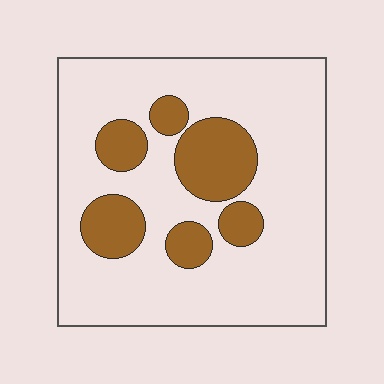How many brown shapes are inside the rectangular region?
6.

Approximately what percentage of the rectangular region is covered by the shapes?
Approximately 20%.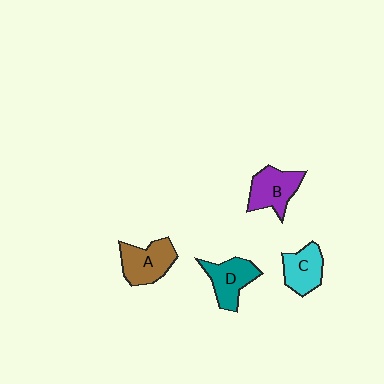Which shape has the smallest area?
Shape C (cyan).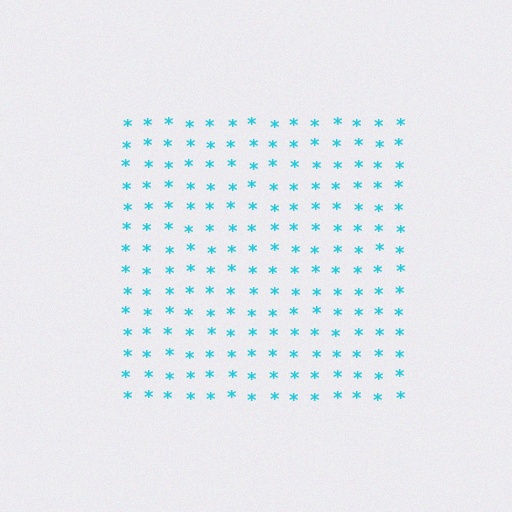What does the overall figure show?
The overall figure shows a square.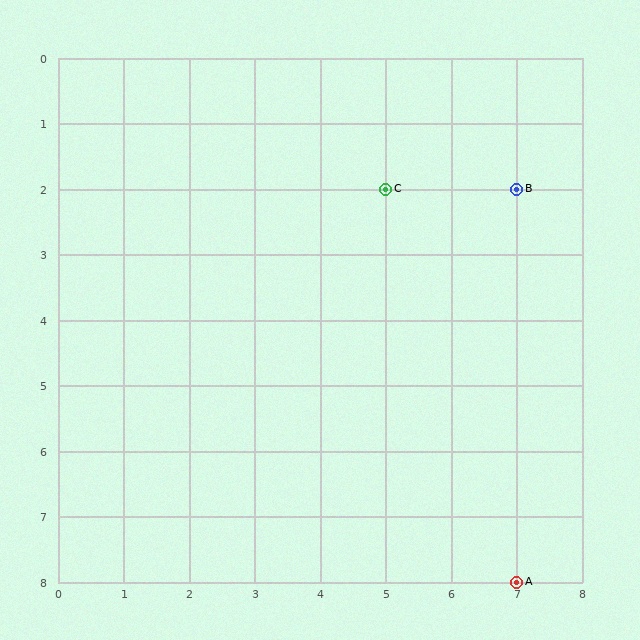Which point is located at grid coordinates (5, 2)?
Point C is at (5, 2).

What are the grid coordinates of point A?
Point A is at grid coordinates (7, 8).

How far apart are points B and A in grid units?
Points B and A are 6 rows apart.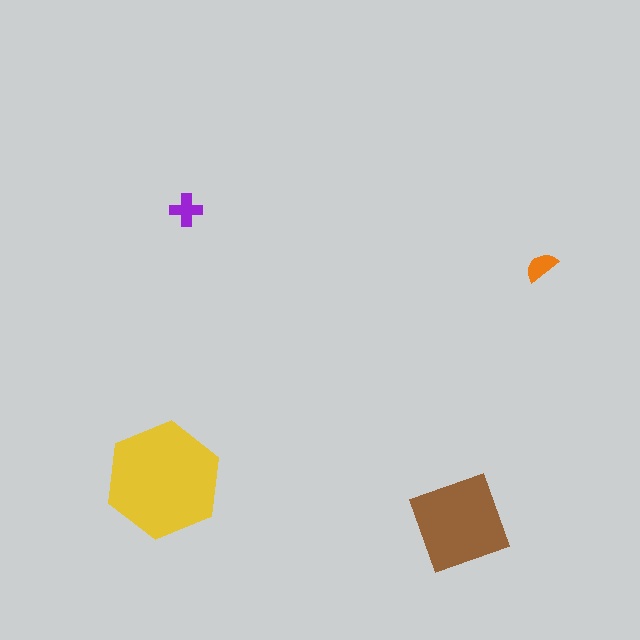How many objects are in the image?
There are 4 objects in the image.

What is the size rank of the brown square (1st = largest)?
2nd.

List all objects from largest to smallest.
The yellow hexagon, the brown square, the purple cross, the orange semicircle.